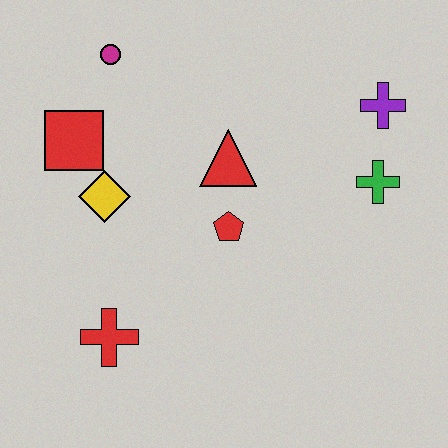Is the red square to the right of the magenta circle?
No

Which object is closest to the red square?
The yellow diamond is closest to the red square.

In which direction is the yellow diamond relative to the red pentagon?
The yellow diamond is to the left of the red pentagon.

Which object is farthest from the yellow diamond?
The purple cross is farthest from the yellow diamond.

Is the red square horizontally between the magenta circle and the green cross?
No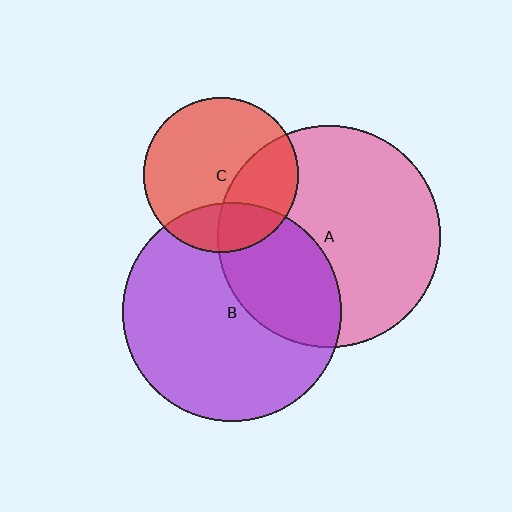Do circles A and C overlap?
Yes.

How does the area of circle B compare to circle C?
Approximately 2.0 times.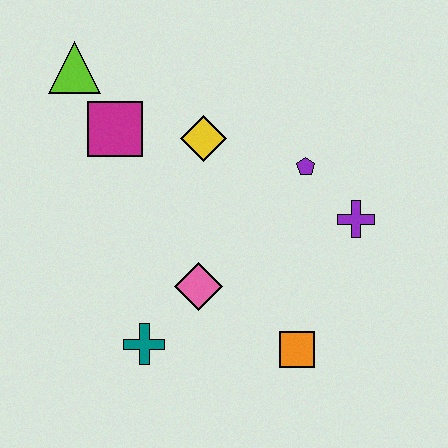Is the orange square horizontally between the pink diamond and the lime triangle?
No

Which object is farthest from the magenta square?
The orange square is farthest from the magenta square.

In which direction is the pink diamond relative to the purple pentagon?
The pink diamond is below the purple pentagon.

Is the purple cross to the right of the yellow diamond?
Yes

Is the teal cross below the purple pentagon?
Yes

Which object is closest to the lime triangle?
The magenta square is closest to the lime triangle.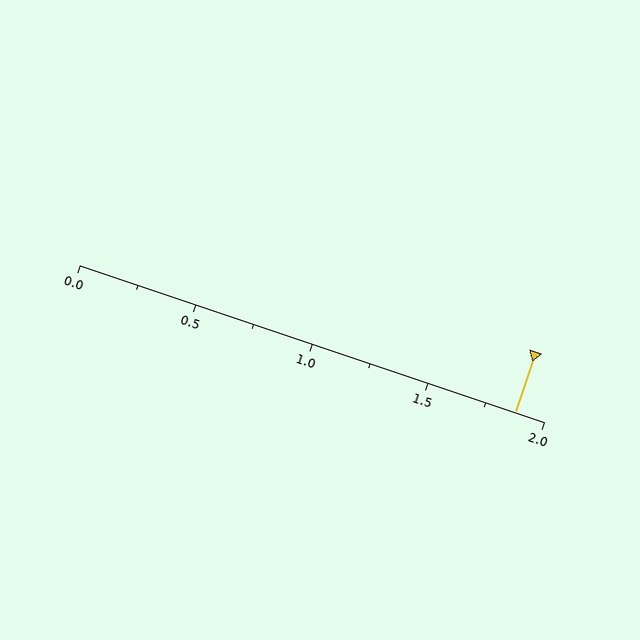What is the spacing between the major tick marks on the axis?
The major ticks are spaced 0.5 apart.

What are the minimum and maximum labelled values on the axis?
The axis runs from 0.0 to 2.0.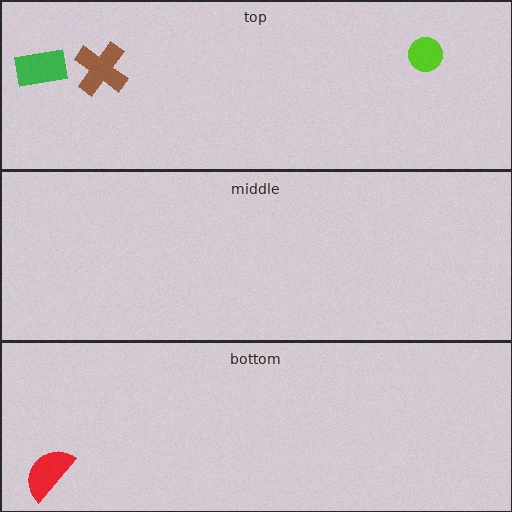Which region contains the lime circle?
The top region.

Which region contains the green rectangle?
The top region.